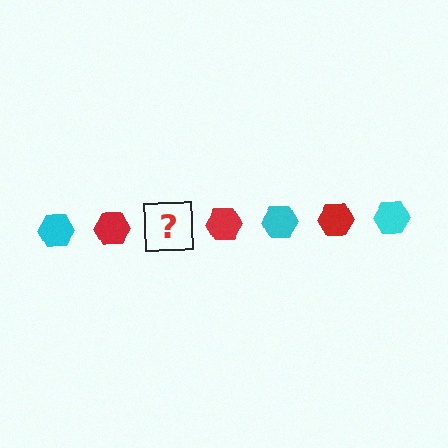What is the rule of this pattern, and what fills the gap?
The rule is that the pattern cycles through cyan, red hexagons. The gap should be filled with a cyan hexagon.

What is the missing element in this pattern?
The missing element is a cyan hexagon.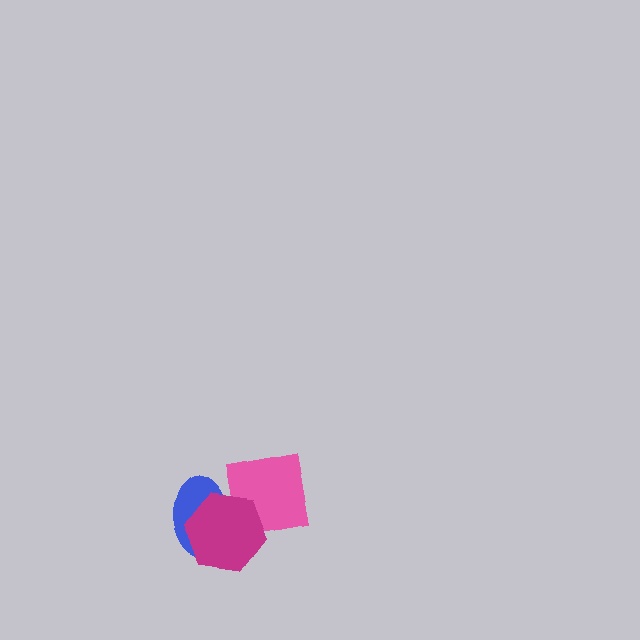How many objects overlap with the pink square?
1 object overlaps with the pink square.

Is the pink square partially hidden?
Yes, it is partially covered by another shape.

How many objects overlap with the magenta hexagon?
2 objects overlap with the magenta hexagon.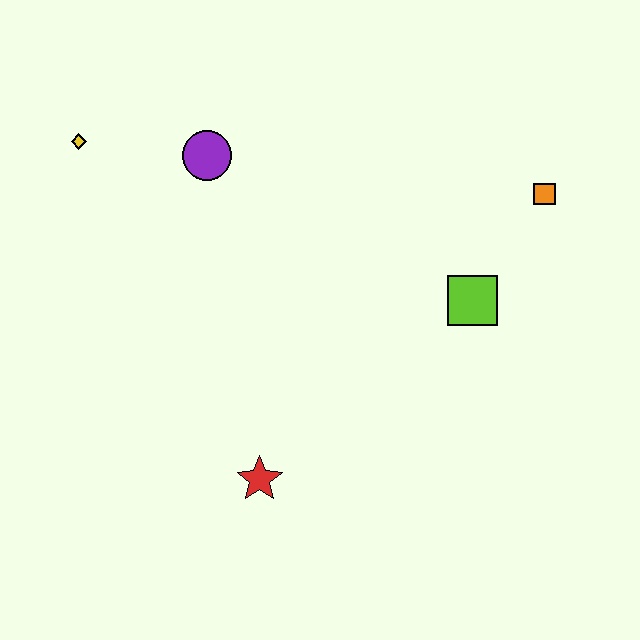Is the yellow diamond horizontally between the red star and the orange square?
No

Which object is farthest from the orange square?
The yellow diamond is farthest from the orange square.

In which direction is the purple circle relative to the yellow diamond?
The purple circle is to the right of the yellow diamond.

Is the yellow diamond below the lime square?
No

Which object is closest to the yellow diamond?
The purple circle is closest to the yellow diamond.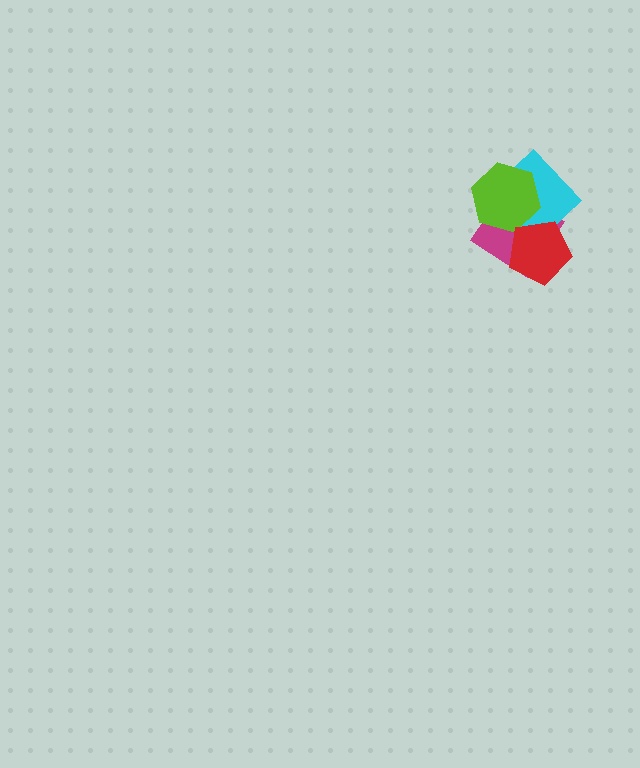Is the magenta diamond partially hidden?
Yes, it is partially covered by another shape.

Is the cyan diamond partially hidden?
Yes, it is partially covered by another shape.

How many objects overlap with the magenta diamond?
3 objects overlap with the magenta diamond.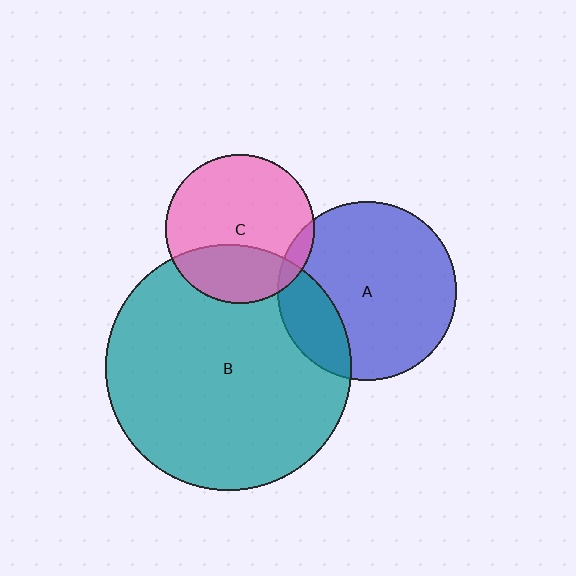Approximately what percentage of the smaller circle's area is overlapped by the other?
Approximately 20%.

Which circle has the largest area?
Circle B (teal).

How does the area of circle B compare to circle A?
Approximately 1.9 times.